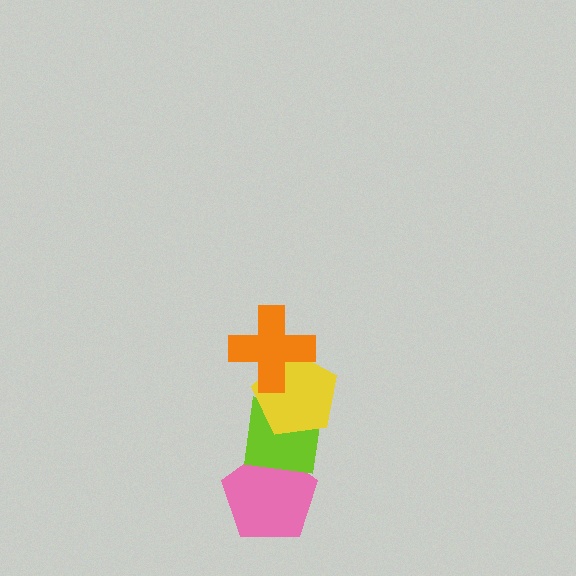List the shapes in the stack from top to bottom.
From top to bottom: the orange cross, the yellow pentagon, the lime square, the pink pentagon.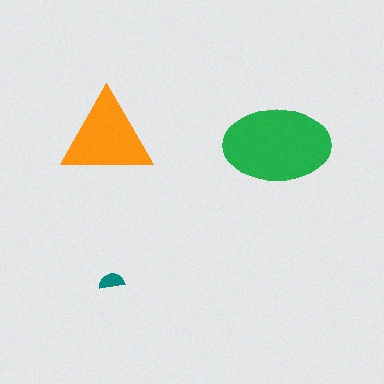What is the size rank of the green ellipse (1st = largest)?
1st.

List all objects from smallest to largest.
The teal semicircle, the orange triangle, the green ellipse.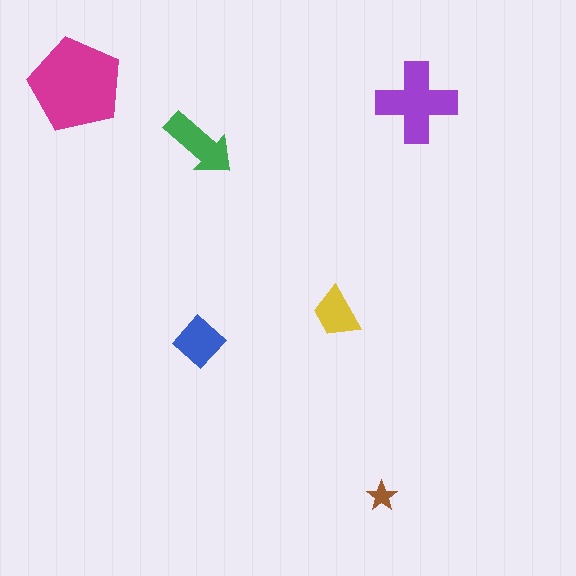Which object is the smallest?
The brown star.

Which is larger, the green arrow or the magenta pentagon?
The magenta pentagon.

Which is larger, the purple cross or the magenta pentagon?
The magenta pentagon.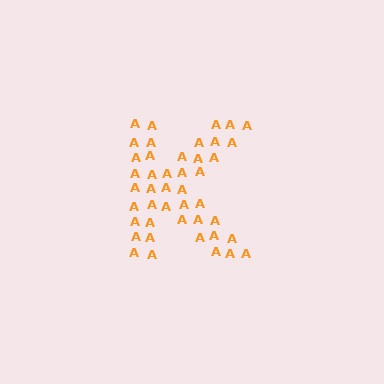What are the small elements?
The small elements are letter A's.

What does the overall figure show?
The overall figure shows the letter K.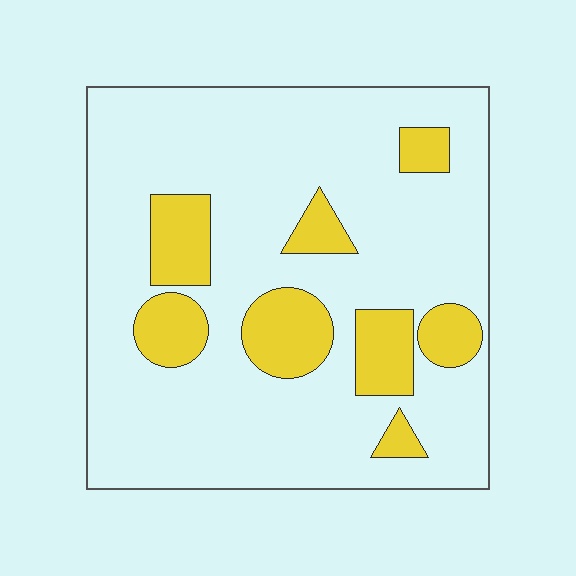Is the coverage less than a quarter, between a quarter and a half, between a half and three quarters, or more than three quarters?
Less than a quarter.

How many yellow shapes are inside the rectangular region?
8.